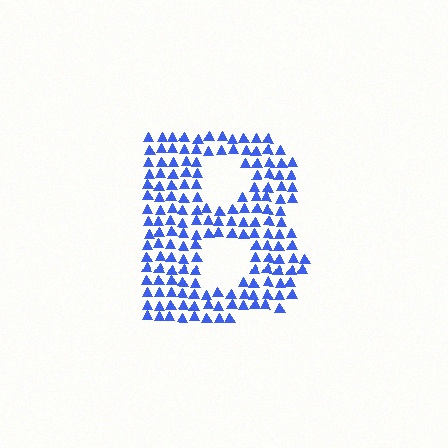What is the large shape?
The large shape is the letter B.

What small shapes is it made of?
It is made of small triangles.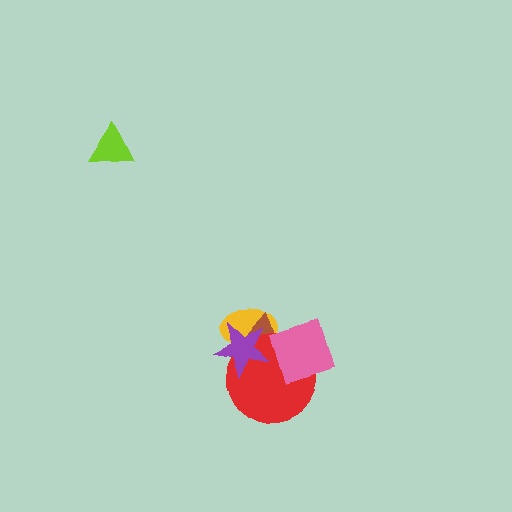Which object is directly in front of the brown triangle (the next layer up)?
The red circle is directly in front of the brown triangle.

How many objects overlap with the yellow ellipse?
4 objects overlap with the yellow ellipse.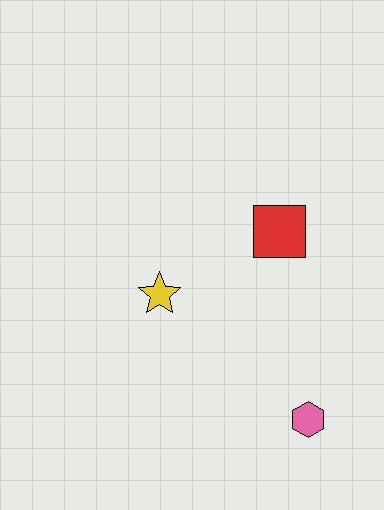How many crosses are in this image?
There are no crosses.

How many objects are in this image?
There are 3 objects.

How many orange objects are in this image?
There are no orange objects.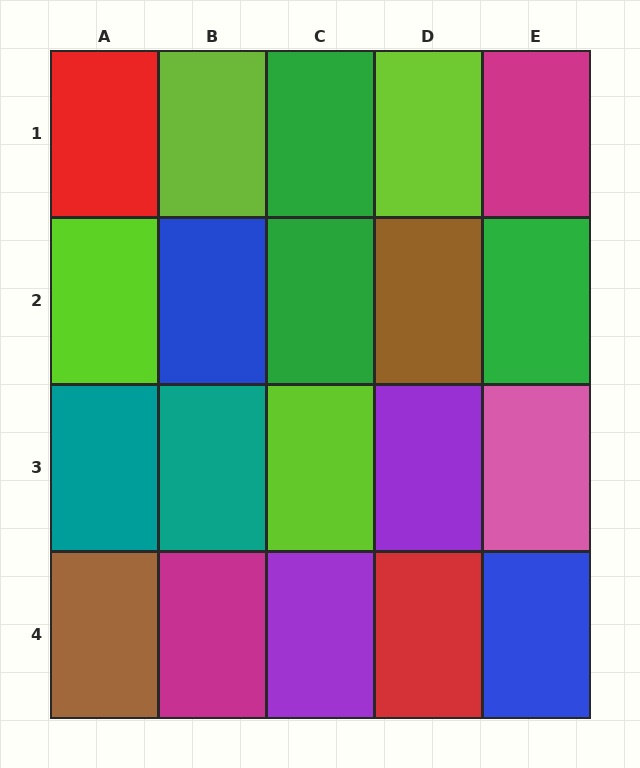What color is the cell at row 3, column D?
Purple.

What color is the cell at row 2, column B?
Blue.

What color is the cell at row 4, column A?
Brown.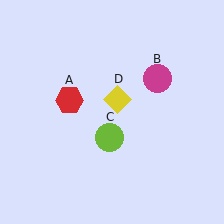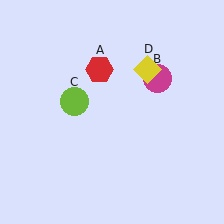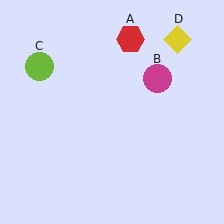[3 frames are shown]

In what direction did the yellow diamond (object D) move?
The yellow diamond (object D) moved up and to the right.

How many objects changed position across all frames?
3 objects changed position: red hexagon (object A), lime circle (object C), yellow diamond (object D).